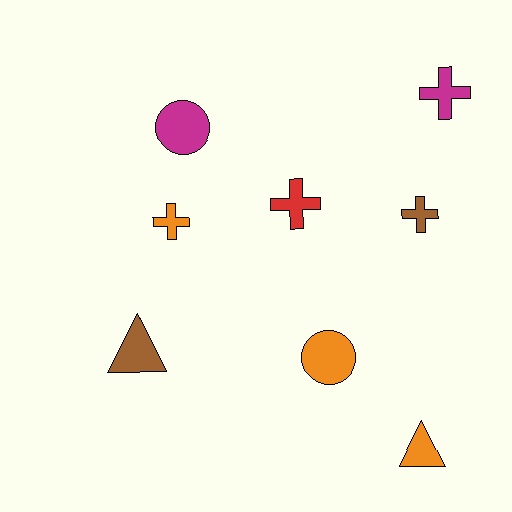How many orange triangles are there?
There is 1 orange triangle.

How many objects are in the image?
There are 8 objects.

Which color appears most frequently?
Orange, with 3 objects.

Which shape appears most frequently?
Cross, with 4 objects.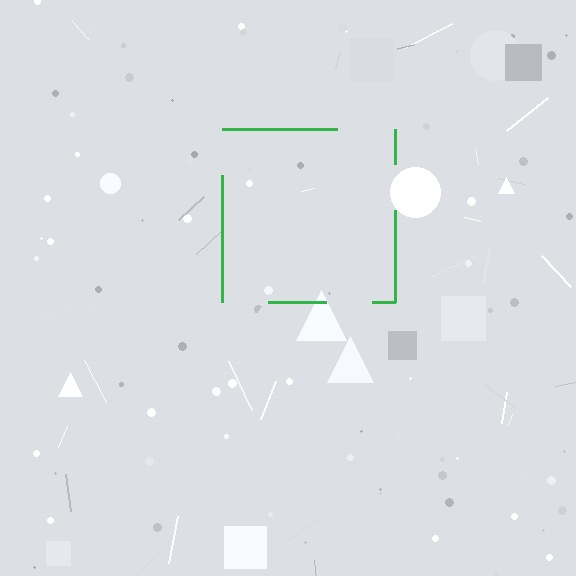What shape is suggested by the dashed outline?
The dashed outline suggests a square.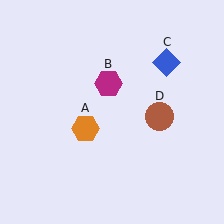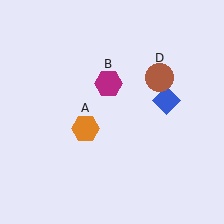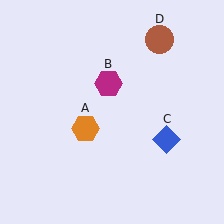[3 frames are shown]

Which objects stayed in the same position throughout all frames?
Orange hexagon (object A) and magenta hexagon (object B) remained stationary.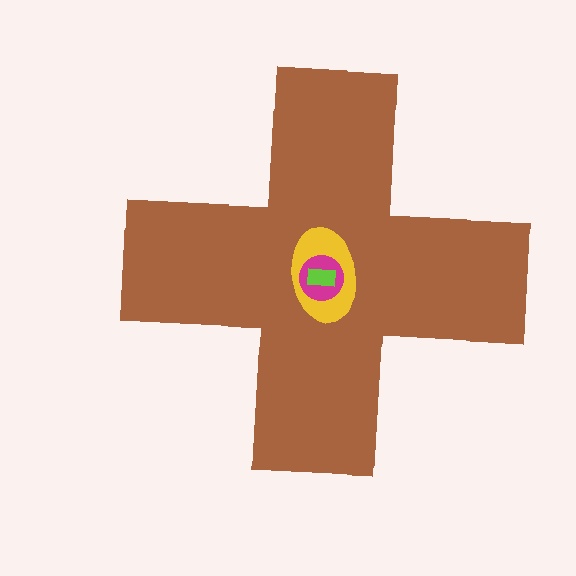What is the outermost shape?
The brown cross.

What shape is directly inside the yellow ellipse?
The magenta circle.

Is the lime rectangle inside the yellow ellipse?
Yes.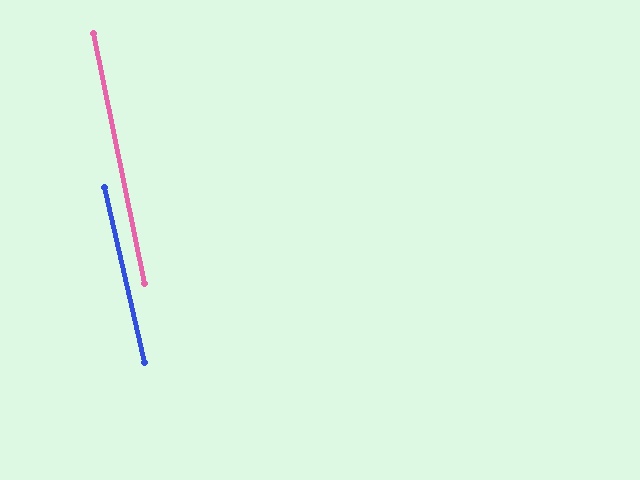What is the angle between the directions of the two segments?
Approximately 2 degrees.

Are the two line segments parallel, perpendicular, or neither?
Parallel — their directions differ by only 1.6°.